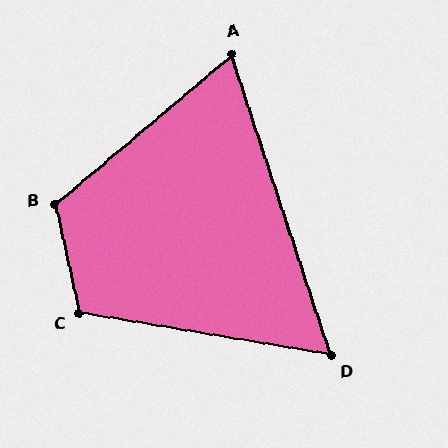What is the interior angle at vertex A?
Approximately 68 degrees (acute).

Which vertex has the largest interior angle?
B, at approximately 118 degrees.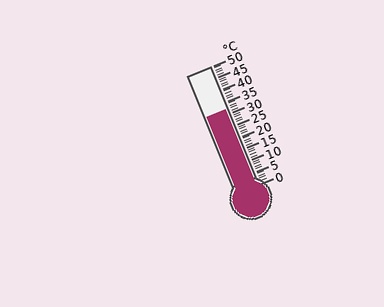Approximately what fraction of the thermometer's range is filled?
The thermometer is filled to approximately 65% of its range.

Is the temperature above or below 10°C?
The temperature is above 10°C.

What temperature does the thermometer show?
The thermometer shows approximately 32°C.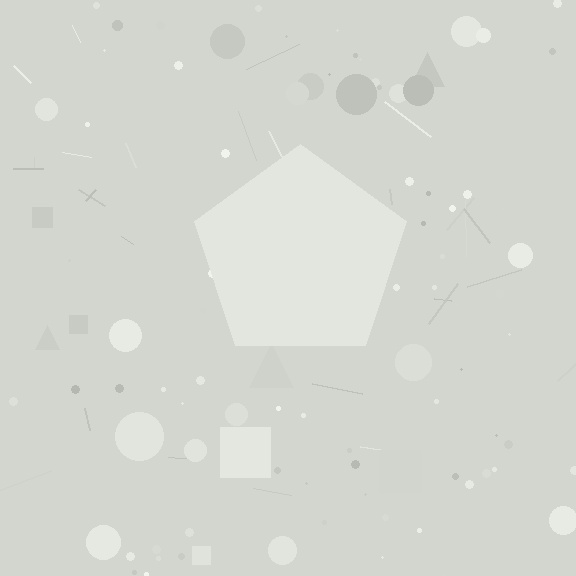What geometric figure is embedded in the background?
A pentagon is embedded in the background.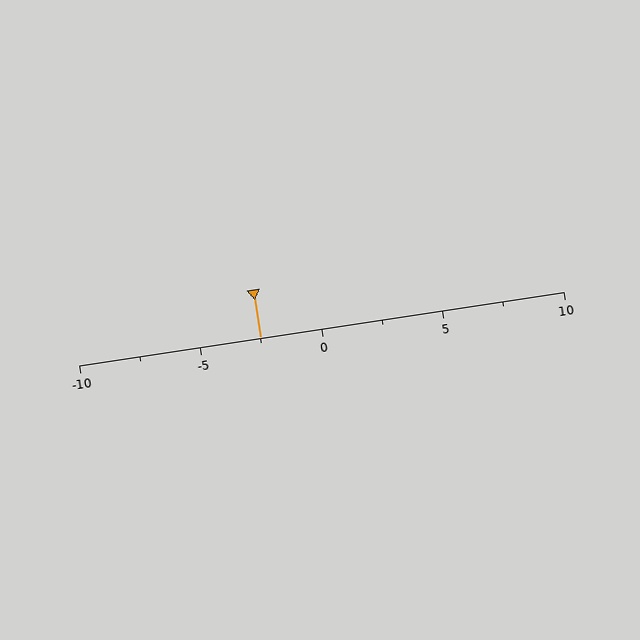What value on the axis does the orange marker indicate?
The marker indicates approximately -2.5.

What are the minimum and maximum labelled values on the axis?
The axis runs from -10 to 10.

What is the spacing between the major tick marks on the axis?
The major ticks are spaced 5 apart.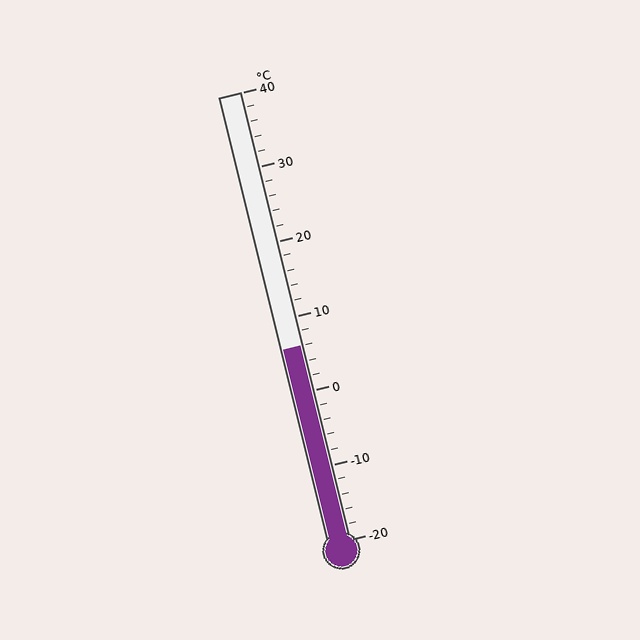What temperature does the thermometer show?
The thermometer shows approximately 6°C.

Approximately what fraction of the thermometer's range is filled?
The thermometer is filled to approximately 45% of its range.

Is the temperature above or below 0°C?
The temperature is above 0°C.